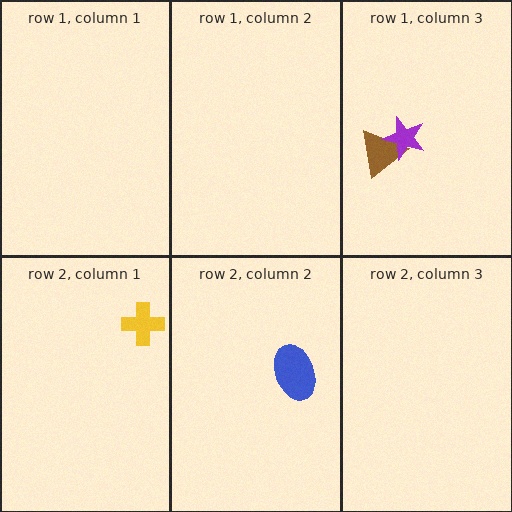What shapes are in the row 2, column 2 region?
The blue ellipse.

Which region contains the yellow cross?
The row 2, column 1 region.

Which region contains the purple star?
The row 1, column 3 region.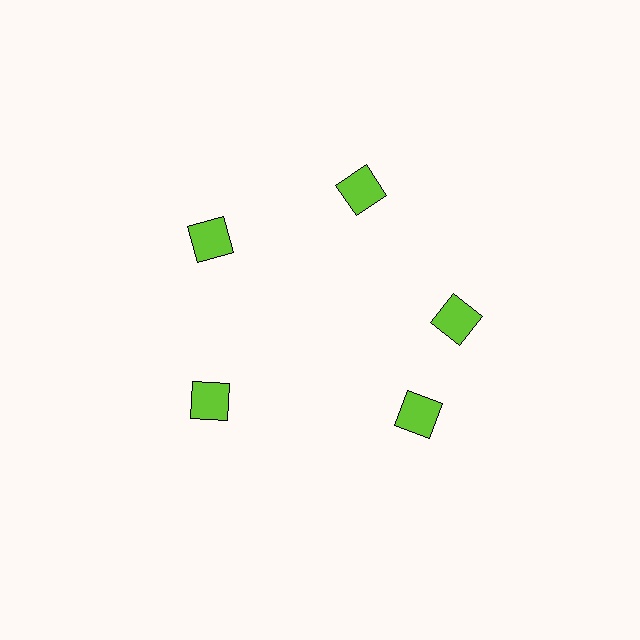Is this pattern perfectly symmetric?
No. The 5 lime squares are arranged in a ring, but one element near the 5 o'clock position is rotated out of alignment along the ring, breaking the 5-fold rotational symmetry.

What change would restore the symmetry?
The symmetry would be restored by rotating it back into even spacing with its neighbors so that all 5 squares sit at equal angles and equal distance from the center.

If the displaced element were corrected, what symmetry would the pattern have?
It would have 5-fold rotational symmetry — the pattern would map onto itself every 72 degrees.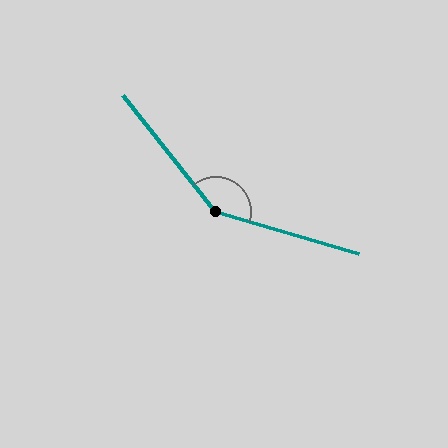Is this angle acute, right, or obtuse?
It is obtuse.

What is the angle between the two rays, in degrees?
Approximately 145 degrees.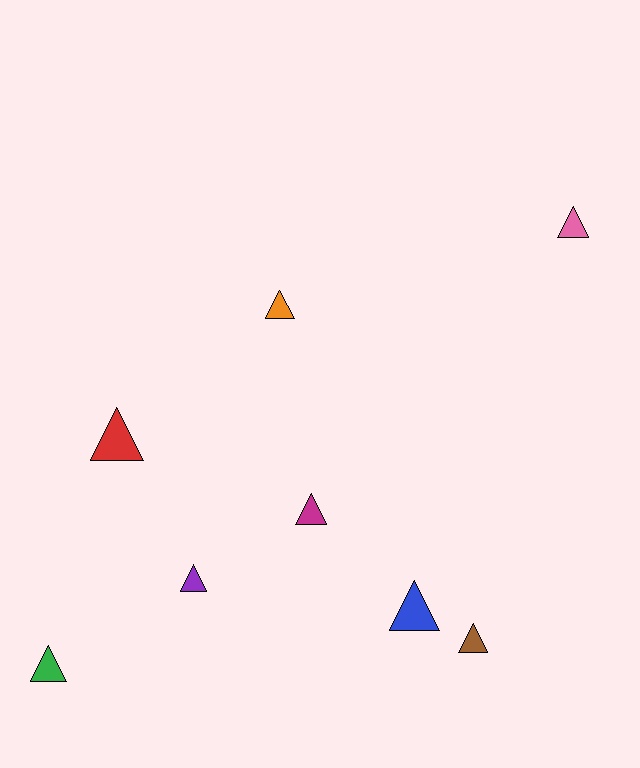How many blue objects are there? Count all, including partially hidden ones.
There is 1 blue object.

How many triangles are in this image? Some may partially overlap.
There are 8 triangles.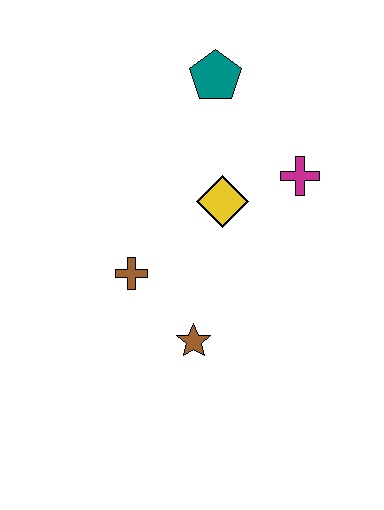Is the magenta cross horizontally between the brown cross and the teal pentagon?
No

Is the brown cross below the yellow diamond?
Yes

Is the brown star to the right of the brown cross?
Yes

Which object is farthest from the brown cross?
The teal pentagon is farthest from the brown cross.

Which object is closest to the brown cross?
The brown star is closest to the brown cross.